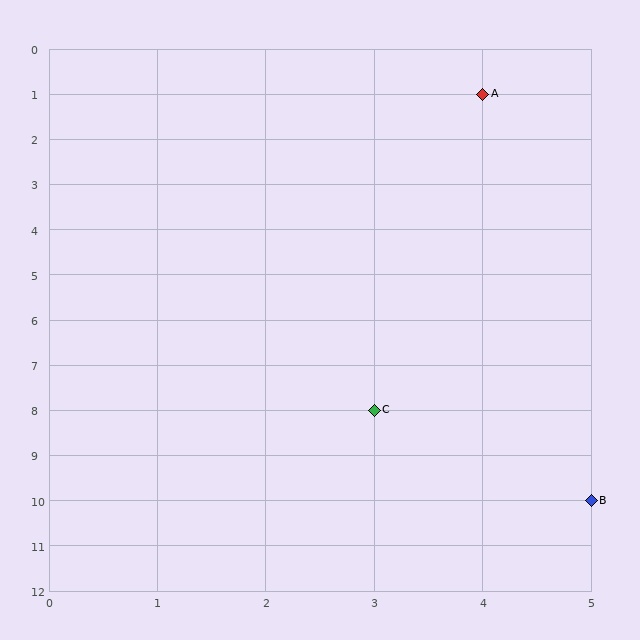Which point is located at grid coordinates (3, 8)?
Point C is at (3, 8).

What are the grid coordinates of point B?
Point B is at grid coordinates (5, 10).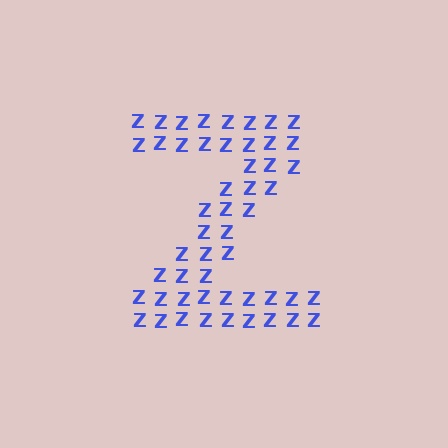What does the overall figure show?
The overall figure shows the letter Z.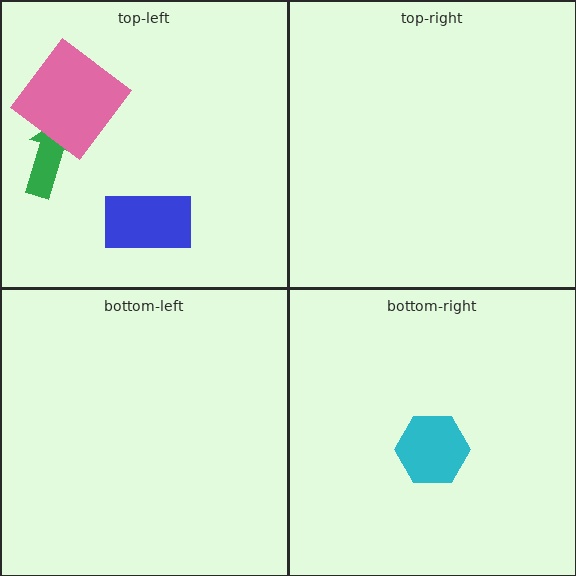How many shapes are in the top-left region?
3.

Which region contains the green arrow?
The top-left region.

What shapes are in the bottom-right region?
The cyan hexagon.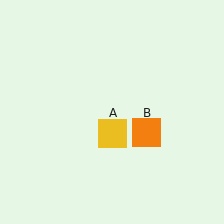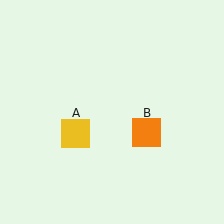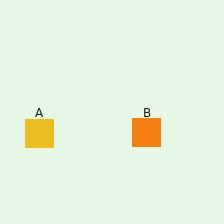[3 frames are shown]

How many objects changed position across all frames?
1 object changed position: yellow square (object A).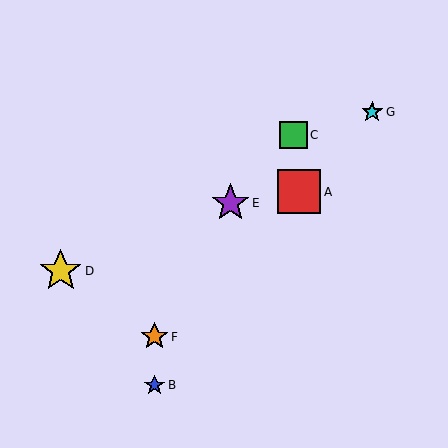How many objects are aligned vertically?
2 objects (B, F) are aligned vertically.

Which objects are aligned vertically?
Objects B, F are aligned vertically.